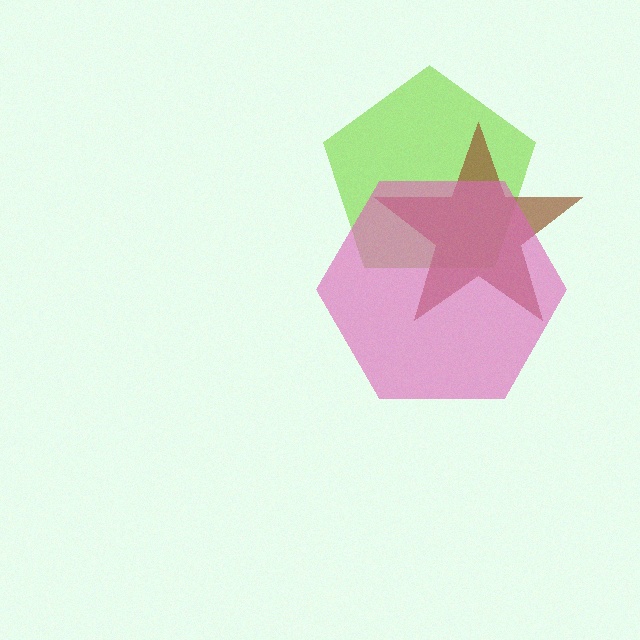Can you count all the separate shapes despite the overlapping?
Yes, there are 3 separate shapes.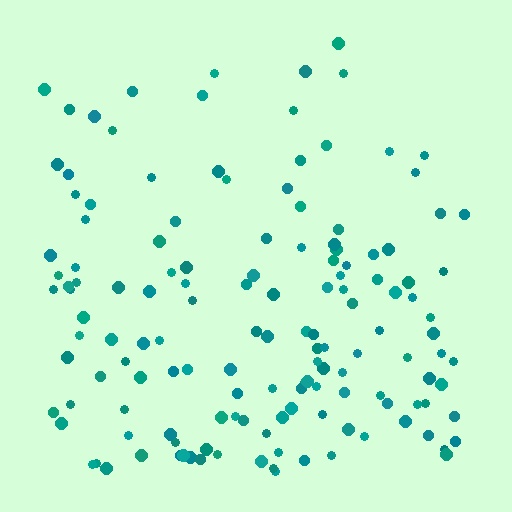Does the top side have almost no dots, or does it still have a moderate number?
Still a moderate number, just noticeably fewer than the bottom.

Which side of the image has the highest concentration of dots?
The bottom.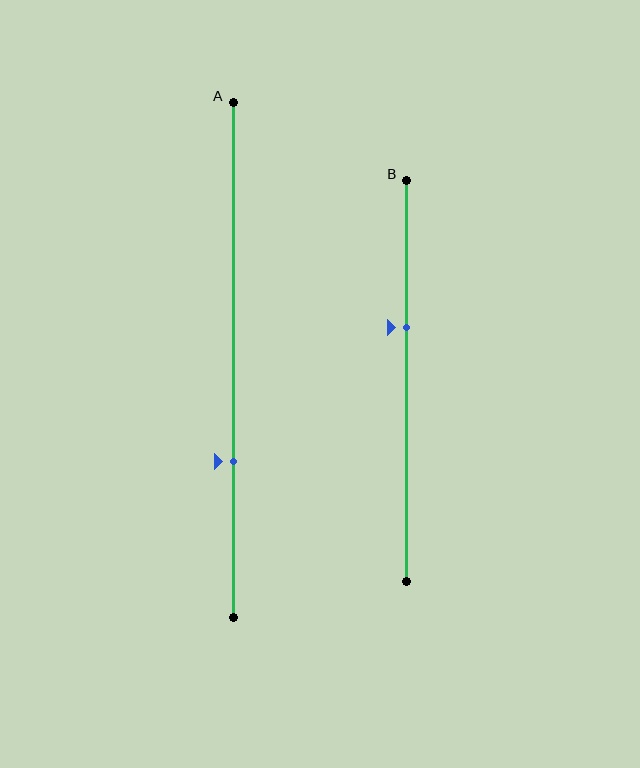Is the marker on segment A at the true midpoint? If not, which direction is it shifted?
No, the marker on segment A is shifted downward by about 20% of the segment length.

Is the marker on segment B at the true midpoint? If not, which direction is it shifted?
No, the marker on segment B is shifted upward by about 13% of the segment length.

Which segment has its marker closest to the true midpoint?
Segment B has its marker closest to the true midpoint.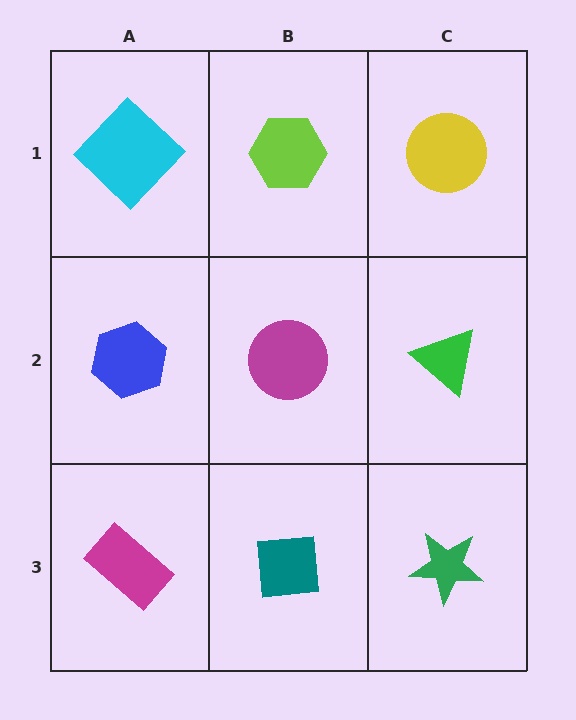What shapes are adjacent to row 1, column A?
A blue hexagon (row 2, column A), a lime hexagon (row 1, column B).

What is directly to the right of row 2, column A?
A magenta circle.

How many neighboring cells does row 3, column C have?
2.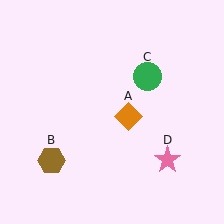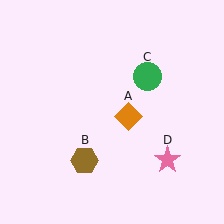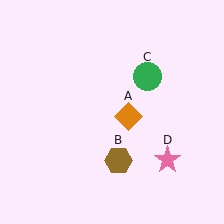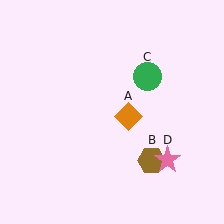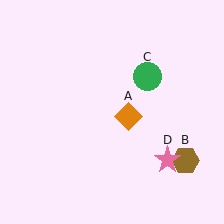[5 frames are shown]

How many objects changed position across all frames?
1 object changed position: brown hexagon (object B).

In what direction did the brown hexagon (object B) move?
The brown hexagon (object B) moved right.